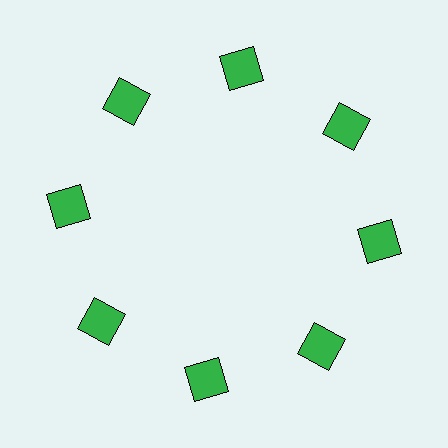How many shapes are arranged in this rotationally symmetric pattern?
There are 8 shapes, arranged in 8 groups of 1.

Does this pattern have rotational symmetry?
Yes, this pattern has 8-fold rotational symmetry. It looks the same after rotating 45 degrees around the center.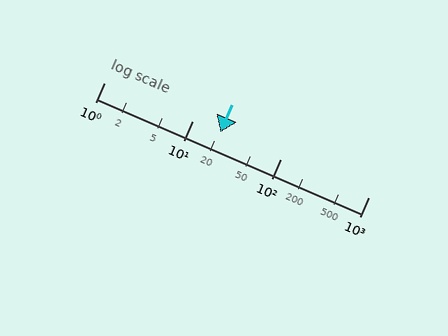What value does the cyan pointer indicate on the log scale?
The pointer indicates approximately 21.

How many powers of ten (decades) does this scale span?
The scale spans 3 decades, from 1 to 1000.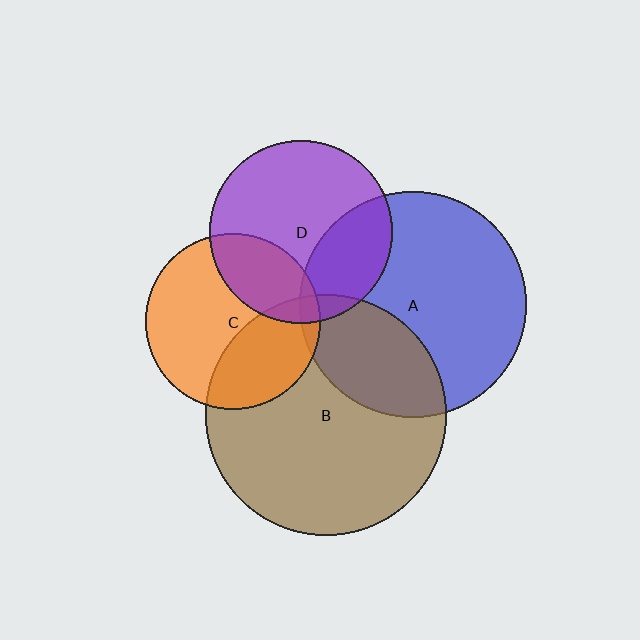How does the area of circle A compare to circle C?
Approximately 1.7 times.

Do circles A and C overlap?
Yes.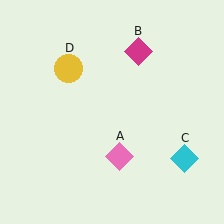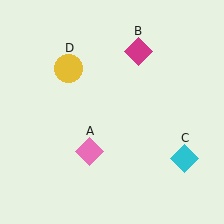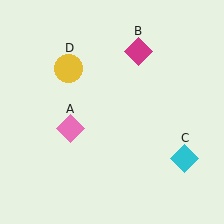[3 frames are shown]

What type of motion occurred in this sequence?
The pink diamond (object A) rotated clockwise around the center of the scene.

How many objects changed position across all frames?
1 object changed position: pink diamond (object A).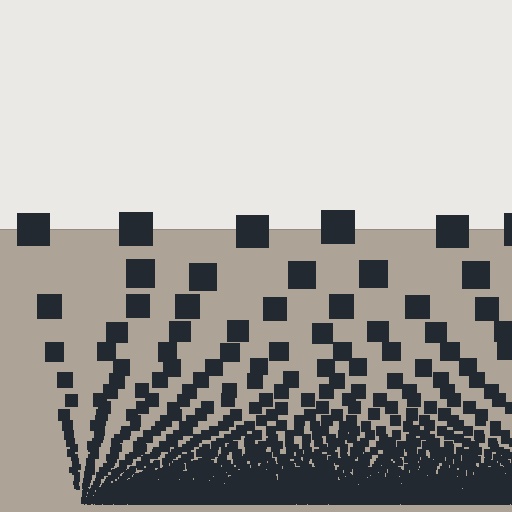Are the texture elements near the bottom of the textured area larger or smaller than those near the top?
Smaller. The gradient is inverted — elements near the bottom are smaller and denser.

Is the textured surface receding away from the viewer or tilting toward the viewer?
The surface appears to tilt toward the viewer. Texture elements get larger and sparser toward the top.